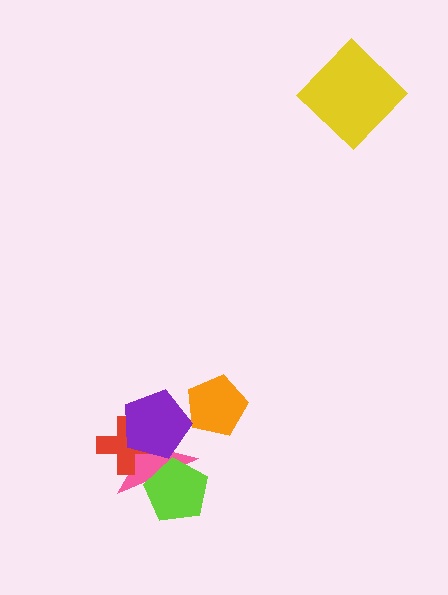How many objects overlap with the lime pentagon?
1 object overlaps with the lime pentagon.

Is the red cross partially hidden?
Yes, it is partially covered by another shape.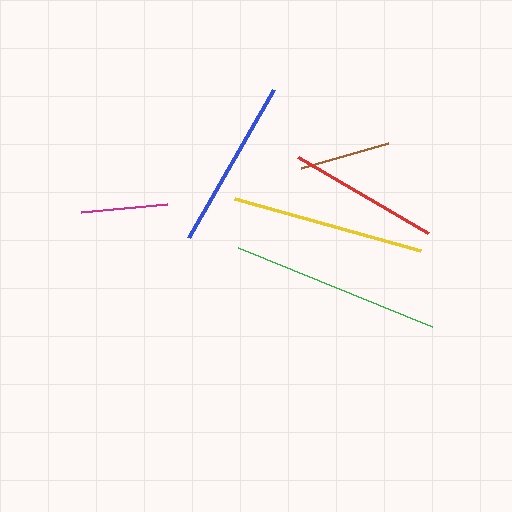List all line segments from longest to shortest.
From longest to shortest: green, yellow, blue, red, brown, magenta.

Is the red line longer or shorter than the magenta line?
The red line is longer than the magenta line.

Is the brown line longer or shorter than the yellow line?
The yellow line is longer than the brown line.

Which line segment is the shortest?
The magenta line is the shortest at approximately 86 pixels.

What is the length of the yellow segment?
The yellow segment is approximately 193 pixels long.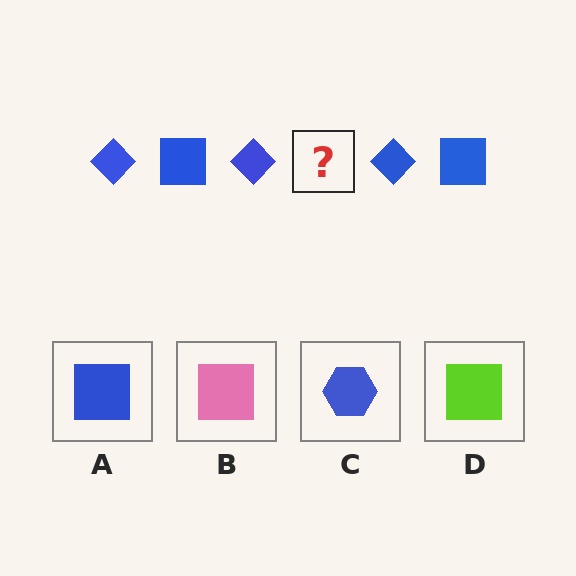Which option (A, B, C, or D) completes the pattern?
A.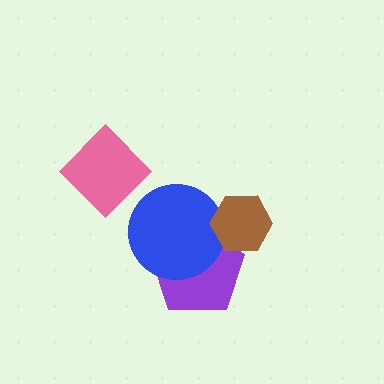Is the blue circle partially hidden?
Yes, it is partially covered by another shape.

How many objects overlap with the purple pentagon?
2 objects overlap with the purple pentagon.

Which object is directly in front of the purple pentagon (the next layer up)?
The blue circle is directly in front of the purple pentagon.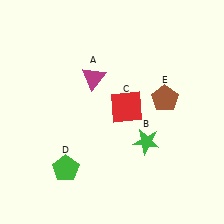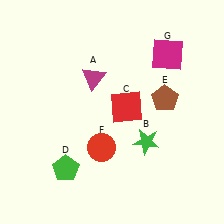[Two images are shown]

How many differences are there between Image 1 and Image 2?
There are 2 differences between the two images.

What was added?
A red circle (F), a magenta square (G) were added in Image 2.